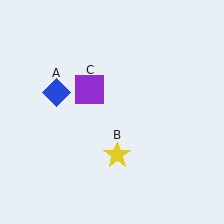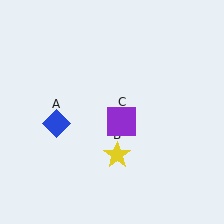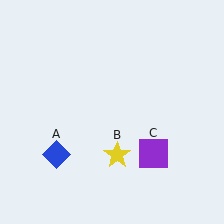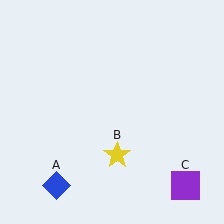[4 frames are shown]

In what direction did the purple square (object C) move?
The purple square (object C) moved down and to the right.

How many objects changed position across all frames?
2 objects changed position: blue diamond (object A), purple square (object C).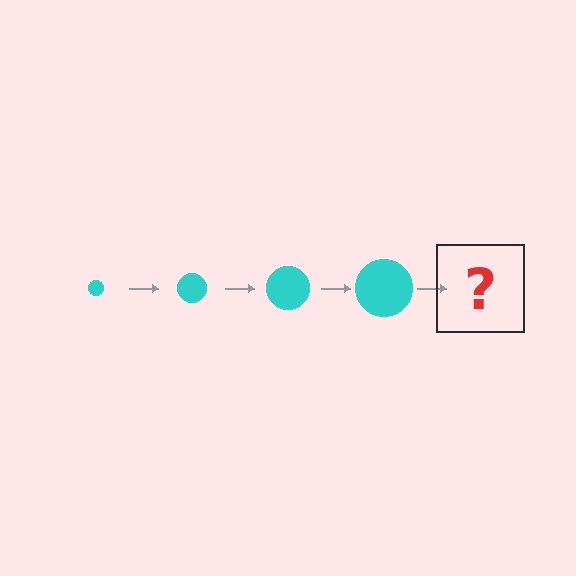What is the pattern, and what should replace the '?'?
The pattern is that the circle gets progressively larger each step. The '?' should be a cyan circle, larger than the previous one.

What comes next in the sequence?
The next element should be a cyan circle, larger than the previous one.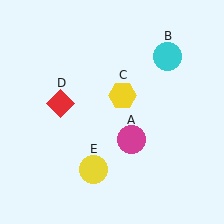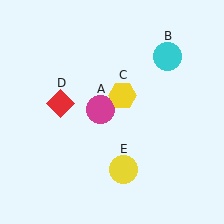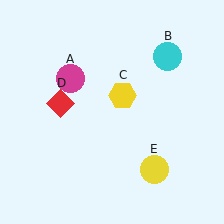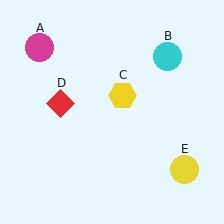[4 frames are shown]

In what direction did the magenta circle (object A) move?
The magenta circle (object A) moved up and to the left.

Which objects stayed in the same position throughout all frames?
Cyan circle (object B) and yellow hexagon (object C) and red diamond (object D) remained stationary.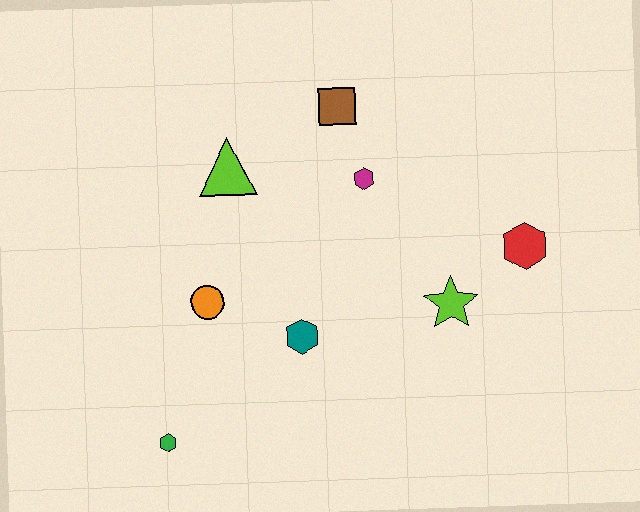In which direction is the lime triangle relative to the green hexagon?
The lime triangle is above the green hexagon.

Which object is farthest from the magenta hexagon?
The green hexagon is farthest from the magenta hexagon.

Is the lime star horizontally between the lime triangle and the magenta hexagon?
No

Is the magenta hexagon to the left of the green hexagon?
No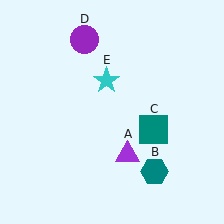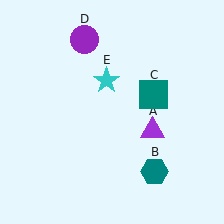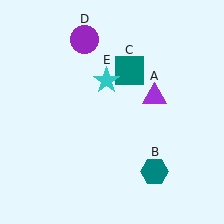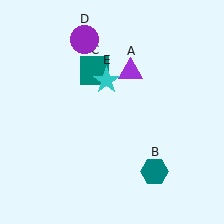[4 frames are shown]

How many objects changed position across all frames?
2 objects changed position: purple triangle (object A), teal square (object C).